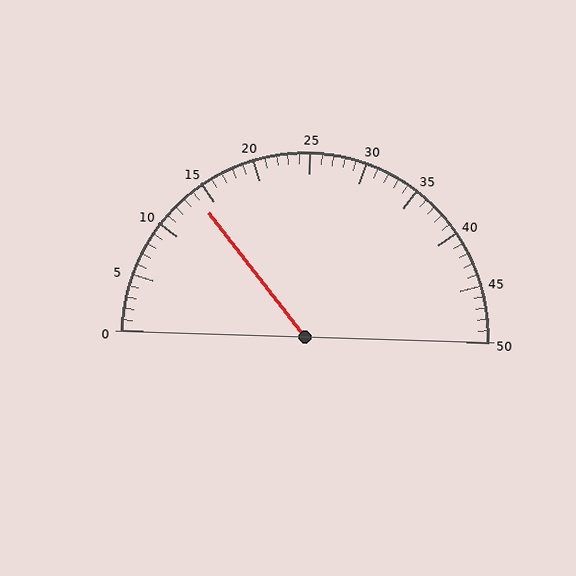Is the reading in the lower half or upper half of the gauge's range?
The reading is in the lower half of the range (0 to 50).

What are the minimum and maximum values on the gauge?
The gauge ranges from 0 to 50.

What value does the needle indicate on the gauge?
The needle indicates approximately 14.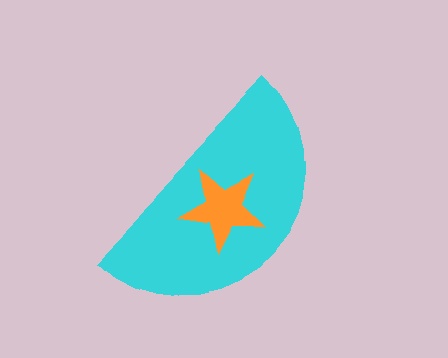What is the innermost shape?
The orange star.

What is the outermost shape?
The cyan semicircle.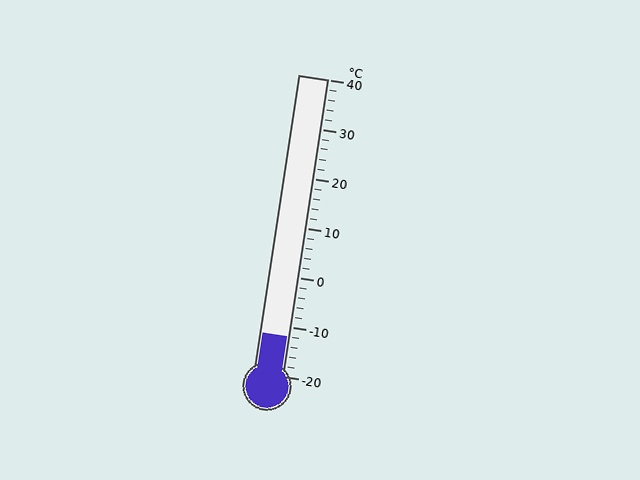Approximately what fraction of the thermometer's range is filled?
The thermometer is filled to approximately 15% of its range.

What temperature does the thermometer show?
The thermometer shows approximately -12°C.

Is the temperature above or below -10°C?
The temperature is below -10°C.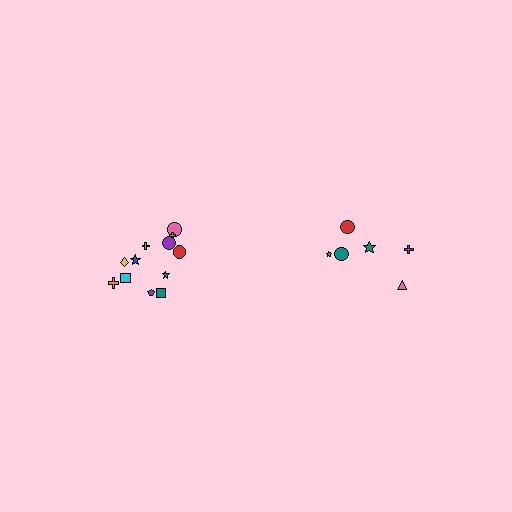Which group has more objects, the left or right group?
The left group.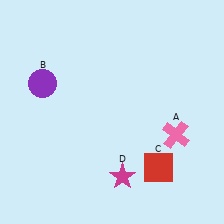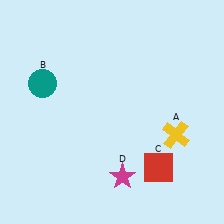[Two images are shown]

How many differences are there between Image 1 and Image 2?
There are 2 differences between the two images.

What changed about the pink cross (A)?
In Image 1, A is pink. In Image 2, it changed to yellow.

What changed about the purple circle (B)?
In Image 1, B is purple. In Image 2, it changed to teal.